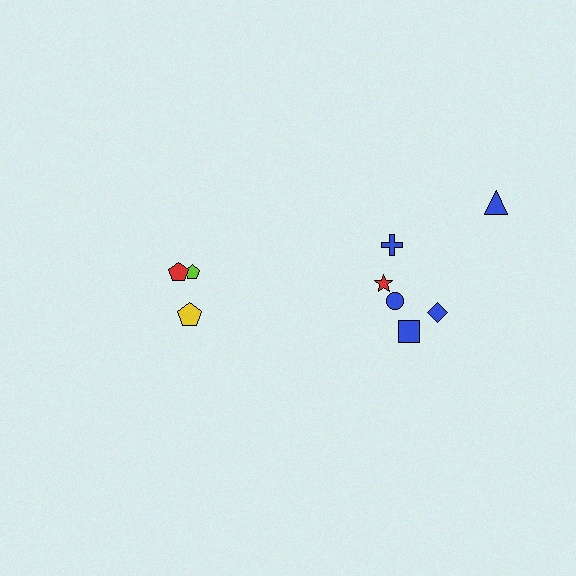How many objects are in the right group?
There are 6 objects.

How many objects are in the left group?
There are 3 objects.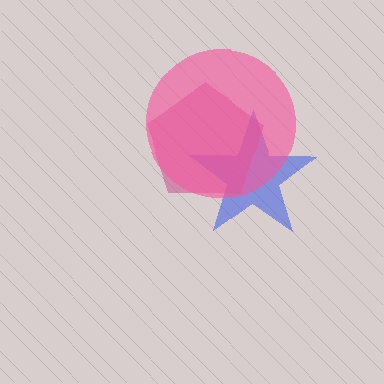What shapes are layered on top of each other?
The layered shapes are: a blue star, a magenta pentagon, a pink circle.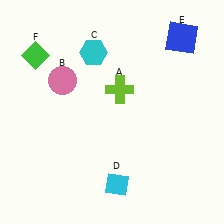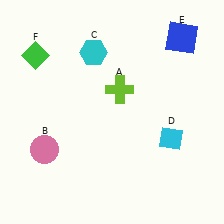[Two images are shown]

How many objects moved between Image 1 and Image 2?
2 objects moved between the two images.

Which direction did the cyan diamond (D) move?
The cyan diamond (D) moved right.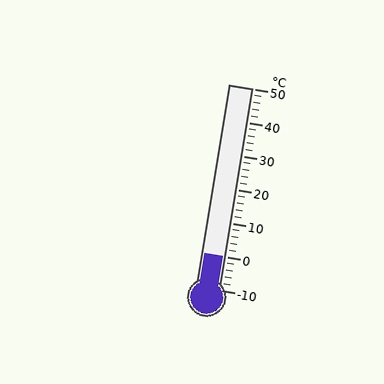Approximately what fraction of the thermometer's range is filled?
The thermometer is filled to approximately 15% of its range.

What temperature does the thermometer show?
The thermometer shows approximately 0°C.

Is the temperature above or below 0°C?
The temperature is at 0°C.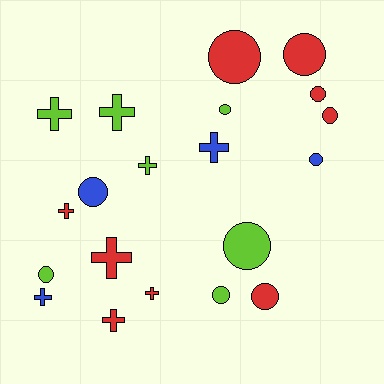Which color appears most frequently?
Red, with 9 objects.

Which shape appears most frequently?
Circle, with 11 objects.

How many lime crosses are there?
There are 3 lime crosses.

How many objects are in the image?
There are 20 objects.